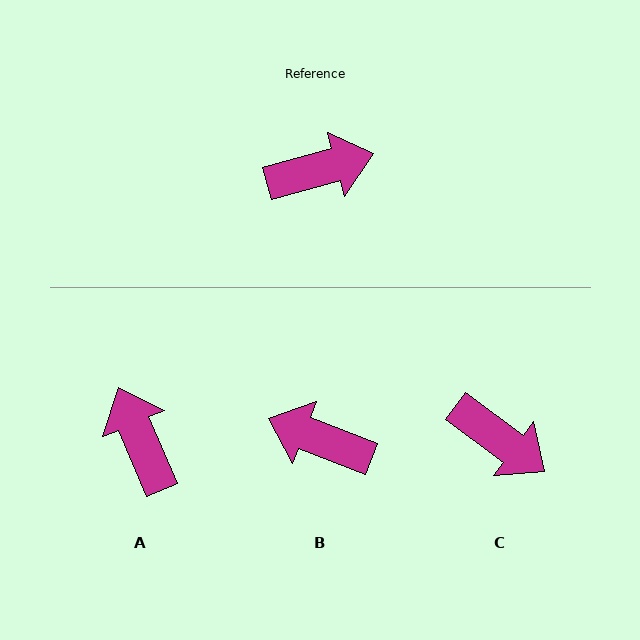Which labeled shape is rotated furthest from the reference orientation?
B, about 143 degrees away.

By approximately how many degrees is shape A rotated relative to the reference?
Approximately 97 degrees counter-clockwise.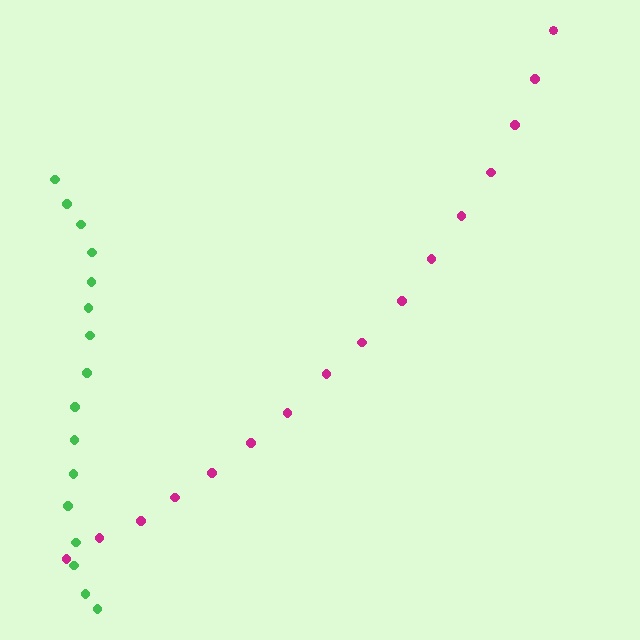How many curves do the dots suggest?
There are 2 distinct paths.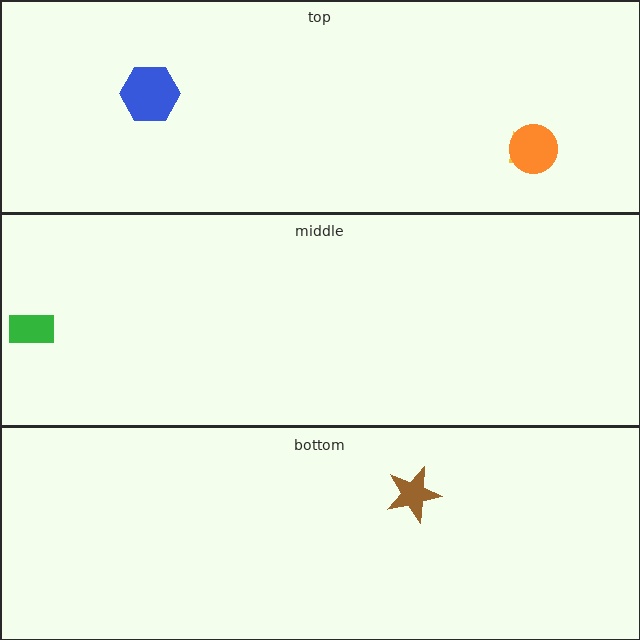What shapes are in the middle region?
The green rectangle.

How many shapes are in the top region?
3.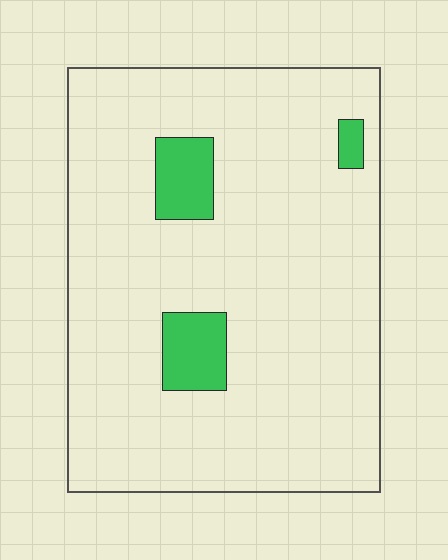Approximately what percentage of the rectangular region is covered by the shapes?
Approximately 10%.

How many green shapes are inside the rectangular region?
3.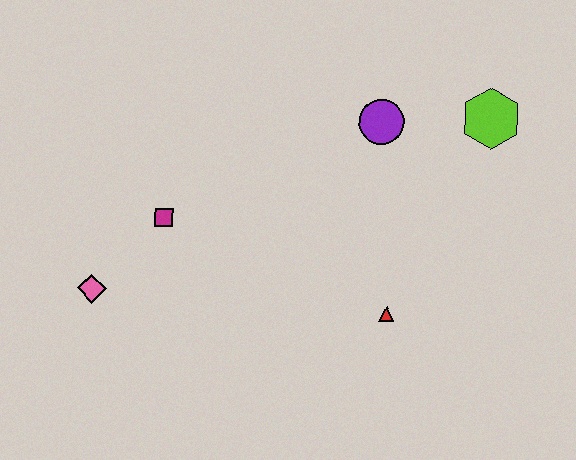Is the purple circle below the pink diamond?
No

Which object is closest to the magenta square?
The pink diamond is closest to the magenta square.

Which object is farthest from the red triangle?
The pink diamond is farthest from the red triangle.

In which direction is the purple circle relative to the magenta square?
The purple circle is to the right of the magenta square.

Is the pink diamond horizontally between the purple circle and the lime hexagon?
No